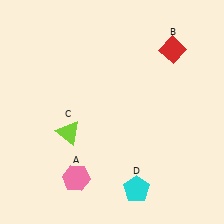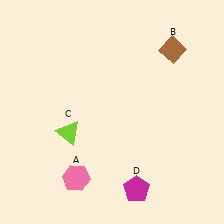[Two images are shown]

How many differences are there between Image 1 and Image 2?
There are 2 differences between the two images.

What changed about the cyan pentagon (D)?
In Image 1, D is cyan. In Image 2, it changed to magenta.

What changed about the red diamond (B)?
In Image 1, B is red. In Image 2, it changed to brown.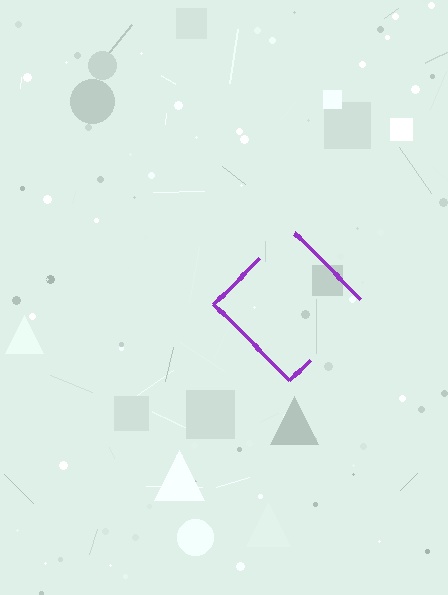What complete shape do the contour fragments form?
The contour fragments form a diamond.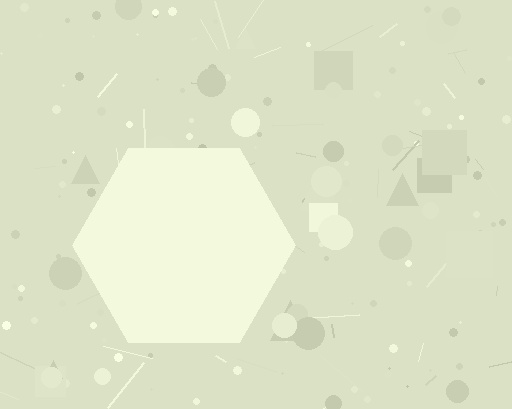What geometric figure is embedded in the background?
A hexagon is embedded in the background.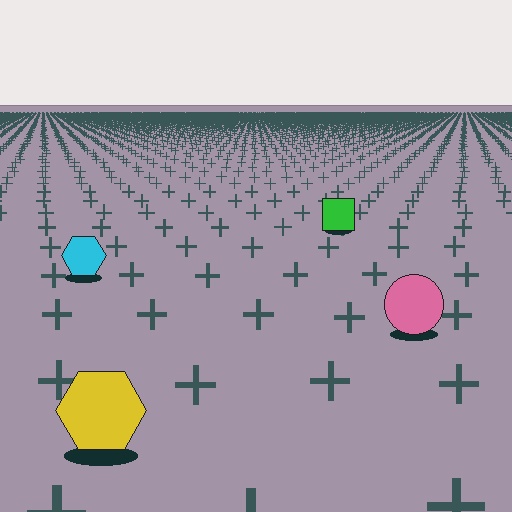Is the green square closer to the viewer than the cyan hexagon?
No. The cyan hexagon is closer — you can tell from the texture gradient: the ground texture is coarser near it.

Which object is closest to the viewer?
The yellow hexagon is closest. The texture marks near it are larger and more spread out.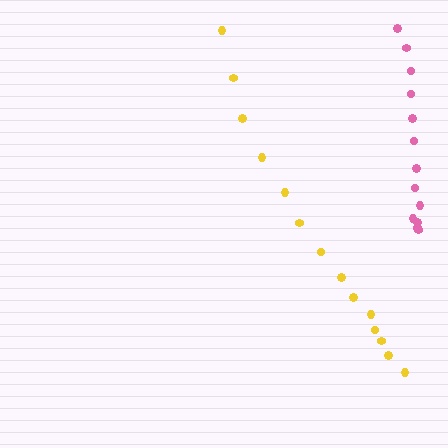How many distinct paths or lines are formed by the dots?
There are 2 distinct paths.